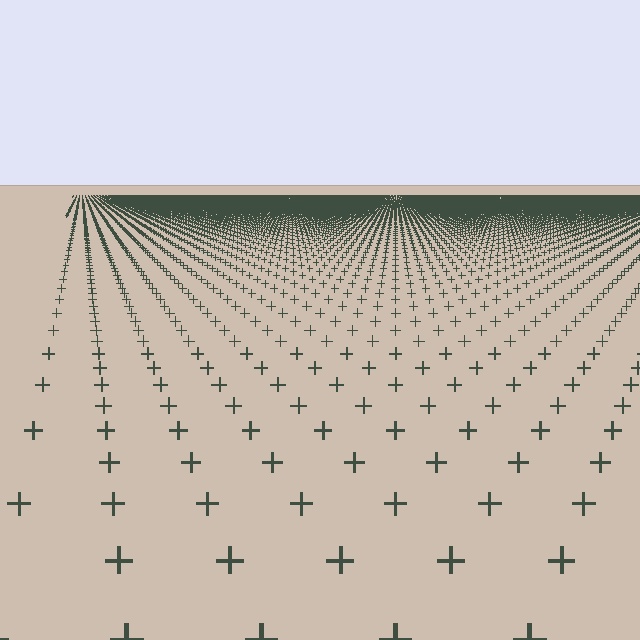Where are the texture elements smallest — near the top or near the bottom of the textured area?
Near the top.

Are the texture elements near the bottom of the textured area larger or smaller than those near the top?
Larger. Near the bottom, elements are closer to the viewer and appear at a bigger on-screen size.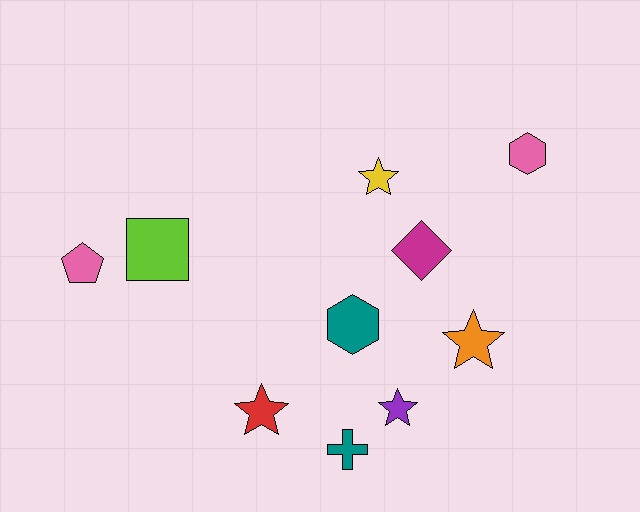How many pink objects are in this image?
There are 2 pink objects.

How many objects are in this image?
There are 10 objects.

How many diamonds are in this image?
There is 1 diamond.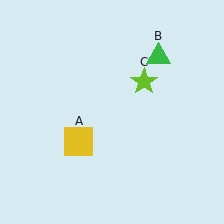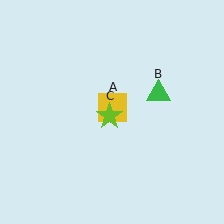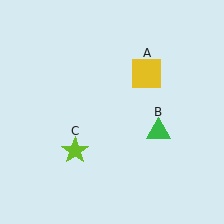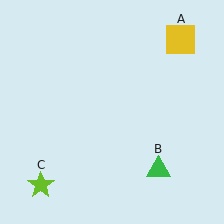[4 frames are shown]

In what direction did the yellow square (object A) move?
The yellow square (object A) moved up and to the right.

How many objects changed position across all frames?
3 objects changed position: yellow square (object A), green triangle (object B), lime star (object C).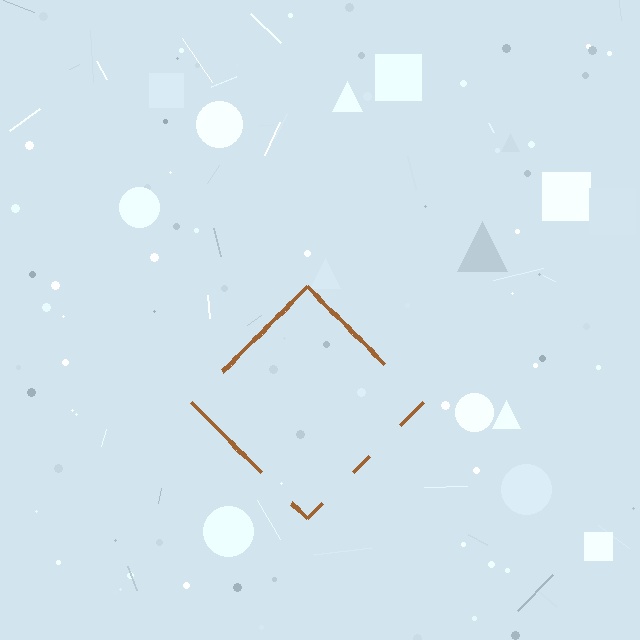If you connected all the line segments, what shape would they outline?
They would outline a diamond.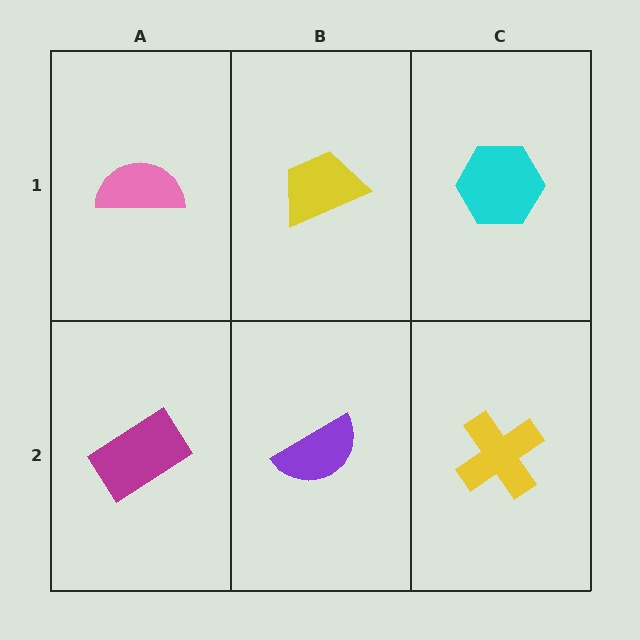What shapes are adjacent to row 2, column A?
A pink semicircle (row 1, column A), a purple semicircle (row 2, column B).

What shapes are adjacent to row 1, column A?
A magenta rectangle (row 2, column A), a yellow trapezoid (row 1, column B).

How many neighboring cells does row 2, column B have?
3.